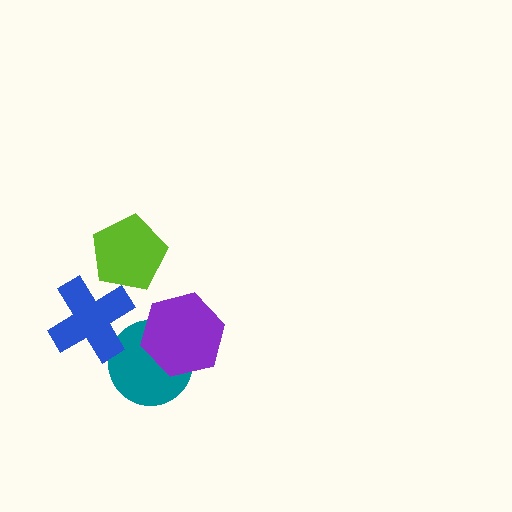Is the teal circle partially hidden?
Yes, it is partially covered by another shape.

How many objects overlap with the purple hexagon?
1 object overlaps with the purple hexagon.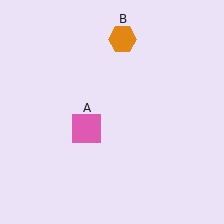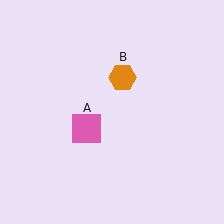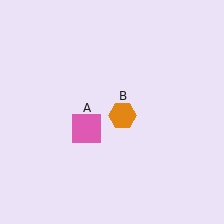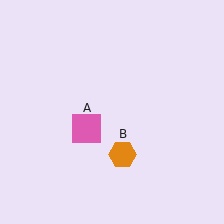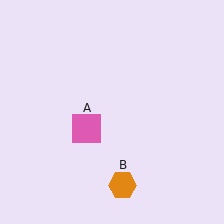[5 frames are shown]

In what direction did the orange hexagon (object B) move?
The orange hexagon (object B) moved down.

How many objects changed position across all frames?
1 object changed position: orange hexagon (object B).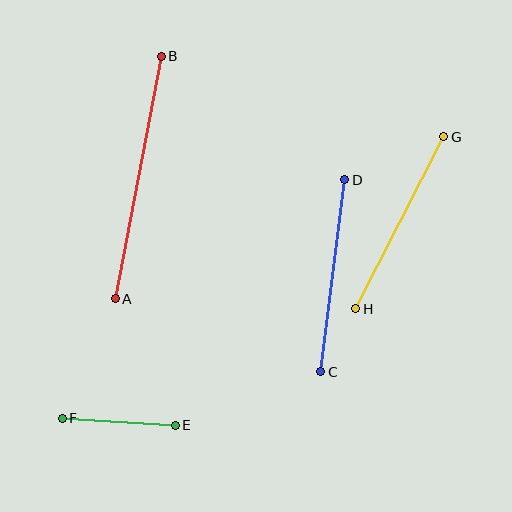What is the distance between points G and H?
The distance is approximately 193 pixels.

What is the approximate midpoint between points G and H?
The midpoint is at approximately (400, 223) pixels.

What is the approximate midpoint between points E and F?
The midpoint is at approximately (119, 422) pixels.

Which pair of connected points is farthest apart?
Points A and B are farthest apart.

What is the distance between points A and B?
The distance is approximately 247 pixels.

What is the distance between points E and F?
The distance is approximately 113 pixels.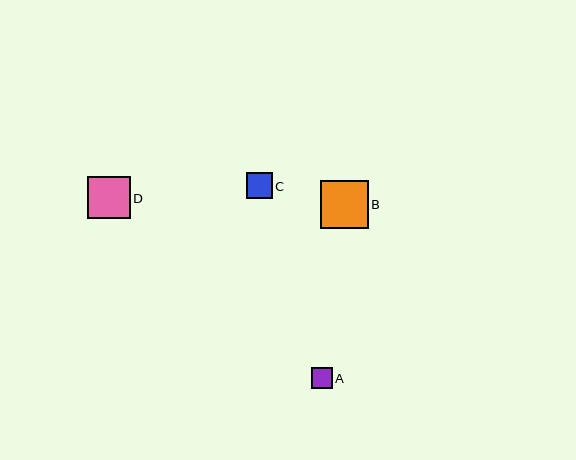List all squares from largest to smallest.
From largest to smallest: B, D, C, A.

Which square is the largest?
Square B is the largest with a size of approximately 47 pixels.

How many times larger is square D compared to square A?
Square D is approximately 2.1 times the size of square A.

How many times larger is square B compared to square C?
Square B is approximately 1.8 times the size of square C.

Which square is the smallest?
Square A is the smallest with a size of approximately 21 pixels.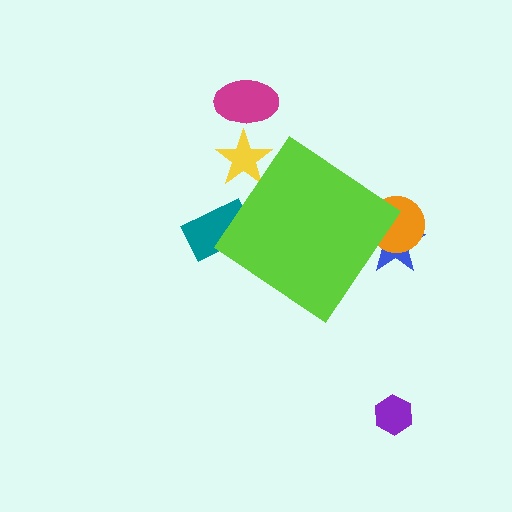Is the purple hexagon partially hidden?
No, the purple hexagon is fully visible.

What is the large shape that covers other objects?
A lime diamond.